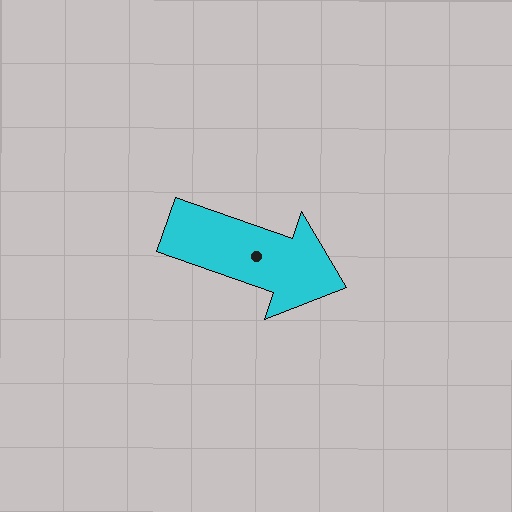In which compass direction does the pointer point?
East.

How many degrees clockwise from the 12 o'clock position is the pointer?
Approximately 109 degrees.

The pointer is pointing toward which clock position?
Roughly 4 o'clock.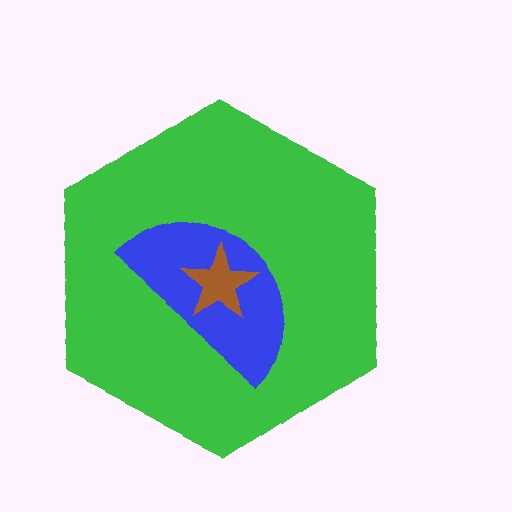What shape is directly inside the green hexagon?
The blue semicircle.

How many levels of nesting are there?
3.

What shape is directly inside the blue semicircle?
The brown star.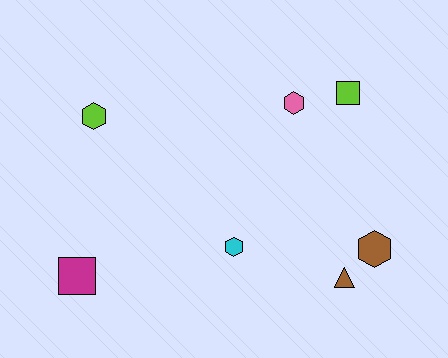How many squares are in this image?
There are 2 squares.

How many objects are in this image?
There are 7 objects.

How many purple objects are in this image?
There are no purple objects.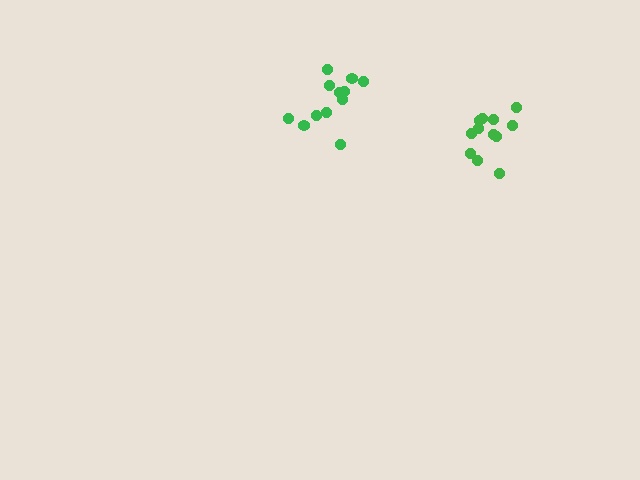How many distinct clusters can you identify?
There are 2 distinct clusters.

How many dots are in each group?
Group 1: 12 dots, Group 2: 12 dots (24 total).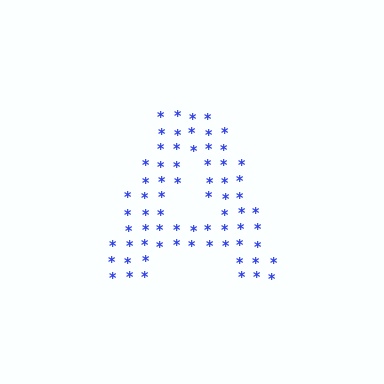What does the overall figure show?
The overall figure shows the letter A.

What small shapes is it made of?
It is made of small asterisks.